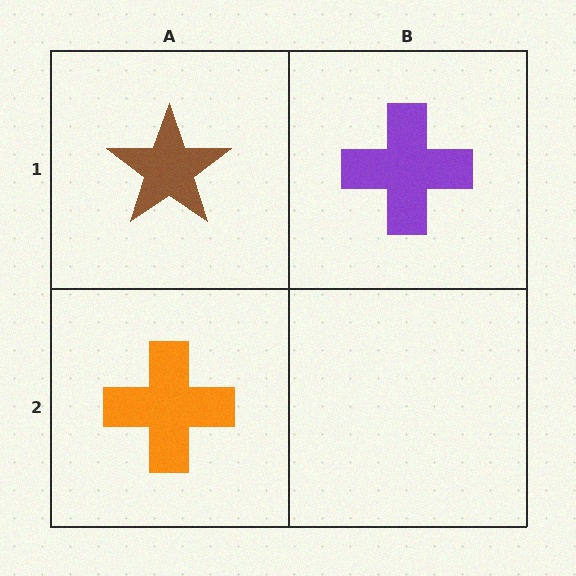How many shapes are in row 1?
2 shapes.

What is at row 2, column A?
An orange cross.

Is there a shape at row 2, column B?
No, that cell is empty.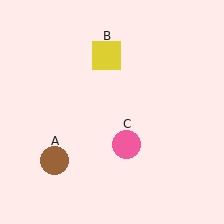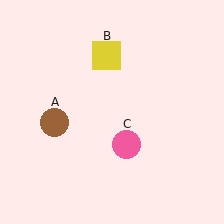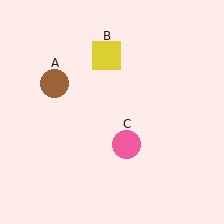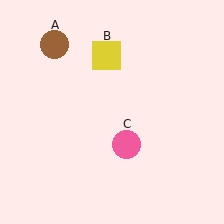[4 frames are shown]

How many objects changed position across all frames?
1 object changed position: brown circle (object A).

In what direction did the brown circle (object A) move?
The brown circle (object A) moved up.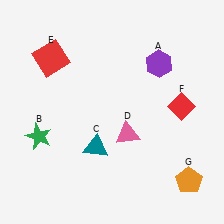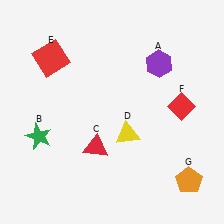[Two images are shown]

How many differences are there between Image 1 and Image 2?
There are 2 differences between the two images.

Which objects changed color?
C changed from teal to red. D changed from pink to yellow.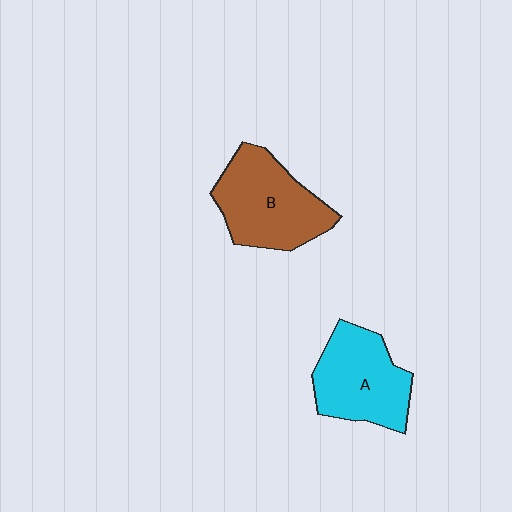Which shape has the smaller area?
Shape A (cyan).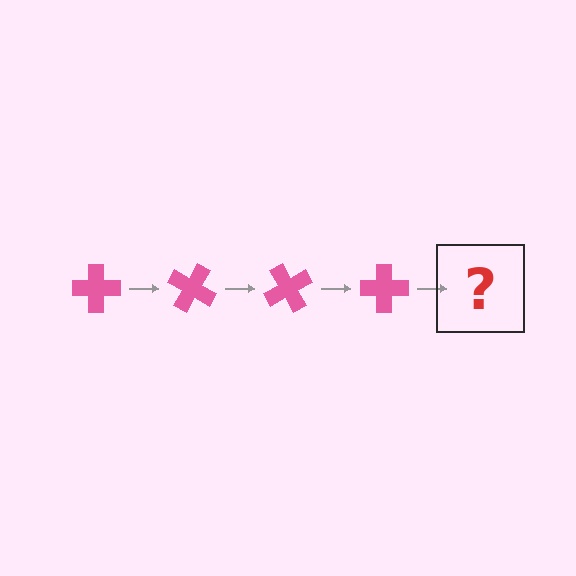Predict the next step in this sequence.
The next step is a pink cross rotated 120 degrees.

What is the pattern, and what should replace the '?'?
The pattern is that the cross rotates 30 degrees each step. The '?' should be a pink cross rotated 120 degrees.